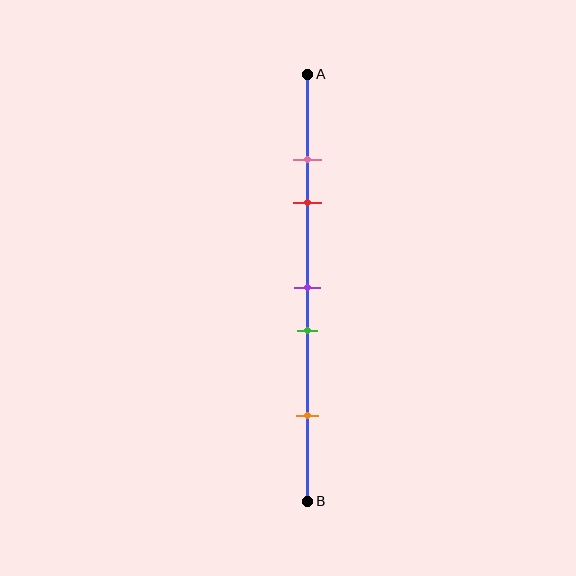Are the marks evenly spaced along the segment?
No, the marks are not evenly spaced.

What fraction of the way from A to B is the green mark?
The green mark is approximately 60% (0.6) of the way from A to B.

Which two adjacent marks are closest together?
The pink and red marks are the closest adjacent pair.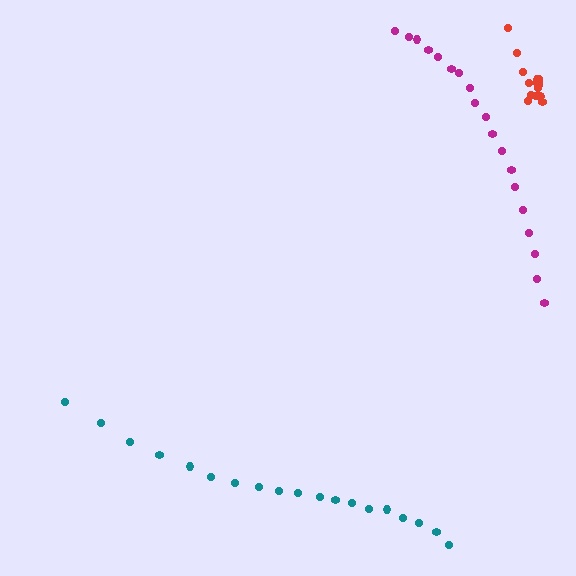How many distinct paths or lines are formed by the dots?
There are 3 distinct paths.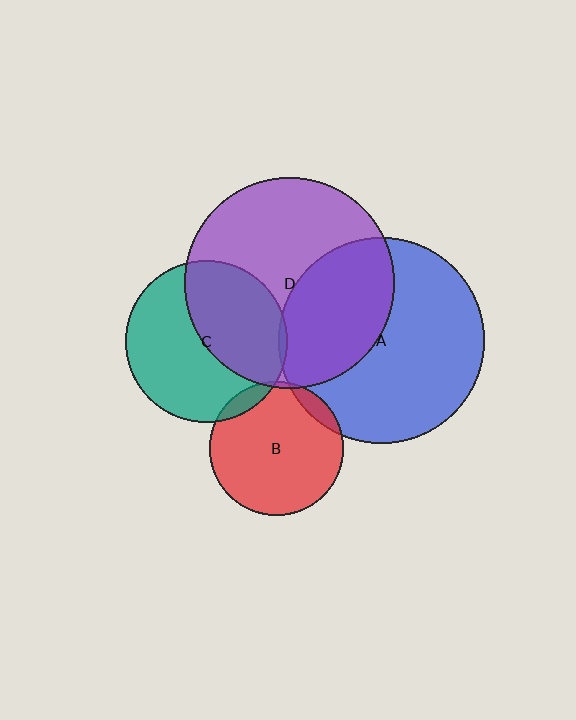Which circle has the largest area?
Circle D (purple).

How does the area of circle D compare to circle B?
Approximately 2.5 times.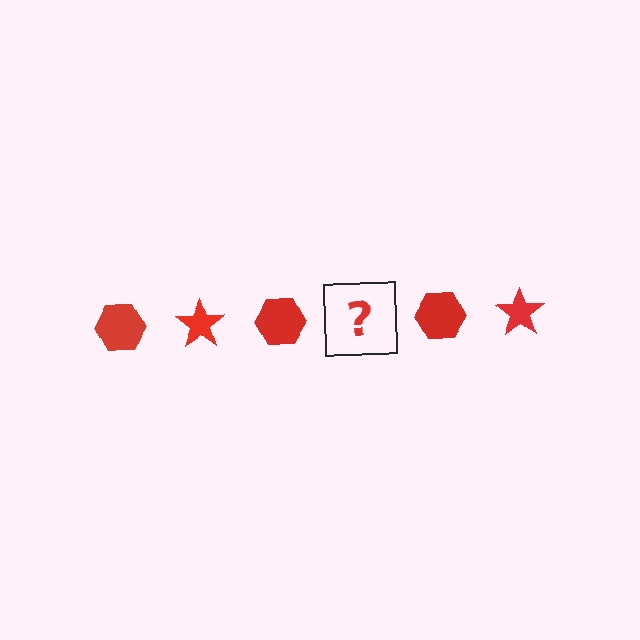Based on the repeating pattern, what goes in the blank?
The blank should be a red star.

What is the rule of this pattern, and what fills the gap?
The rule is that the pattern cycles through hexagon, star shapes in red. The gap should be filled with a red star.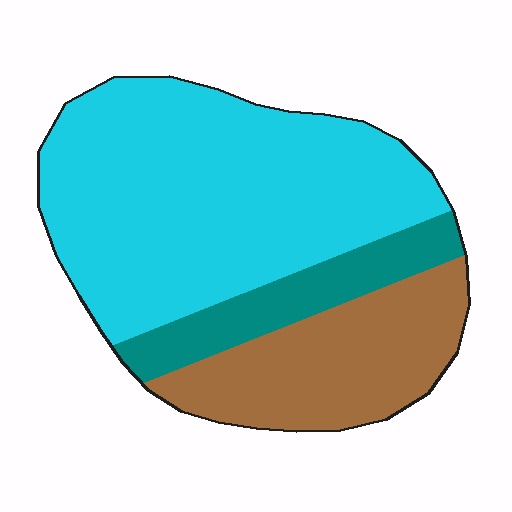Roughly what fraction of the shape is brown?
Brown covers about 25% of the shape.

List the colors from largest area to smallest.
From largest to smallest: cyan, brown, teal.